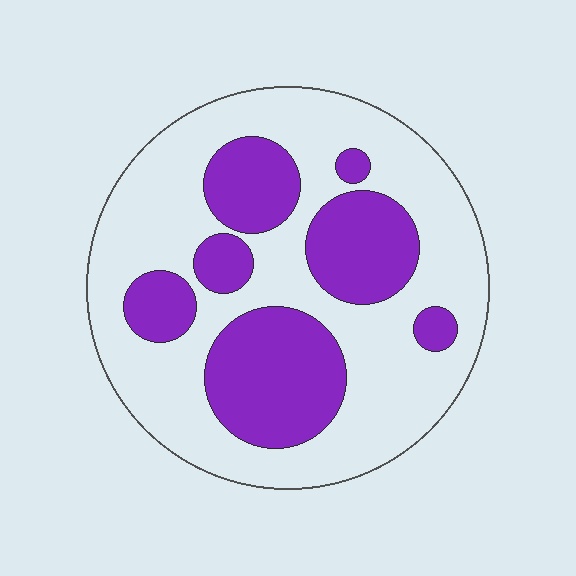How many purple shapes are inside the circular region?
7.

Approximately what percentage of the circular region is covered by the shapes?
Approximately 35%.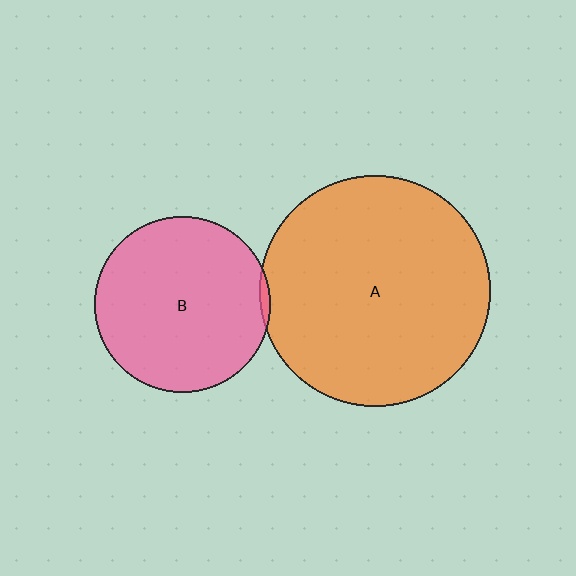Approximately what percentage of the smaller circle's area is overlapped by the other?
Approximately 5%.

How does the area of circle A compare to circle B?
Approximately 1.7 times.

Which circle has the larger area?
Circle A (orange).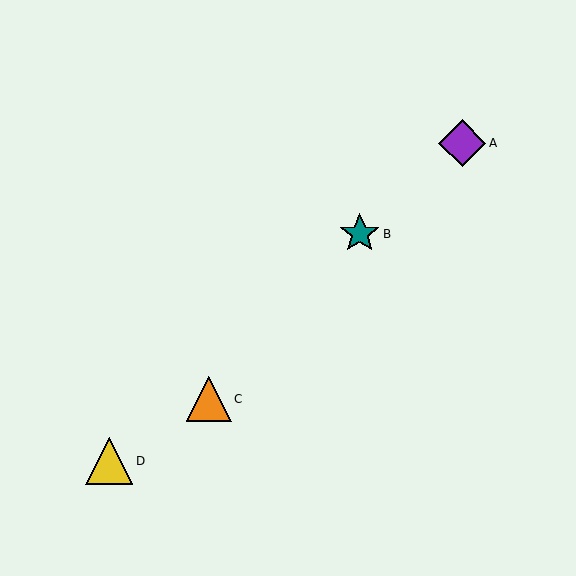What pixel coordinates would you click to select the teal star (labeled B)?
Click at (360, 234) to select the teal star B.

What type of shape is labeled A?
Shape A is a purple diamond.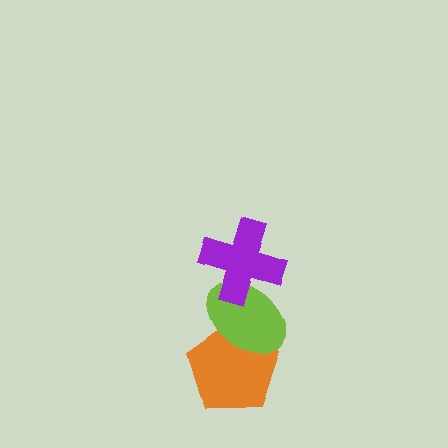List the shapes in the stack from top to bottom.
From top to bottom: the purple cross, the lime ellipse, the orange pentagon.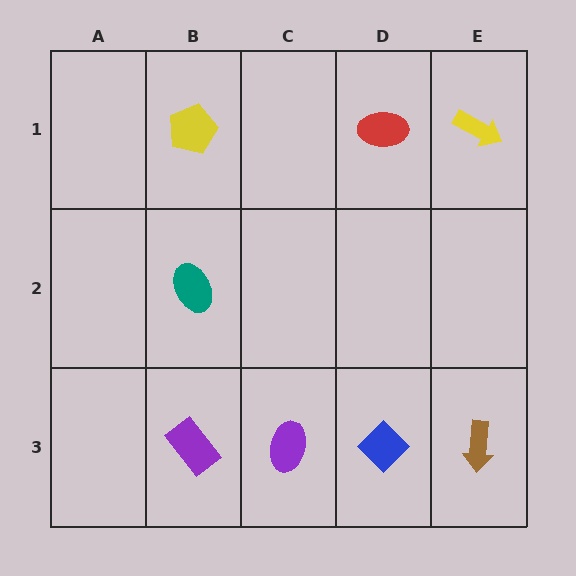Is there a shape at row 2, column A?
No, that cell is empty.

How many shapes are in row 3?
4 shapes.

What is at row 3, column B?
A purple rectangle.